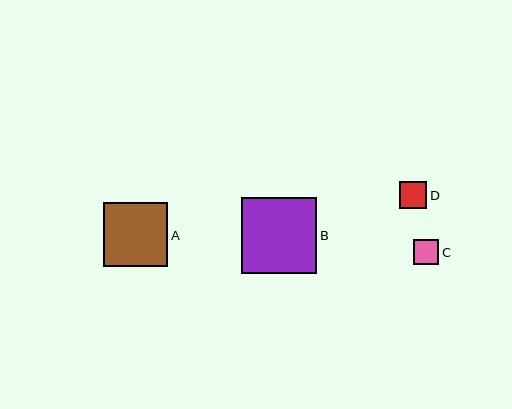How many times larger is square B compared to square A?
Square B is approximately 1.2 times the size of square A.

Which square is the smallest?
Square C is the smallest with a size of approximately 26 pixels.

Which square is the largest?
Square B is the largest with a size of approximately 75 pixels.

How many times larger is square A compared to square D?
Square A is approximately 2.4 times the size of square D.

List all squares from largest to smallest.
From largest to smallest: B, A, D, C.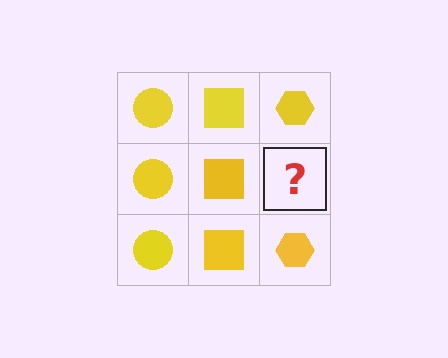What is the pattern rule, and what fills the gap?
The rule is that each column has a consistent shape. The gap should be filled with a yellow hexagon.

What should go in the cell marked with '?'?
The missing cell should contain a yellow hexagon.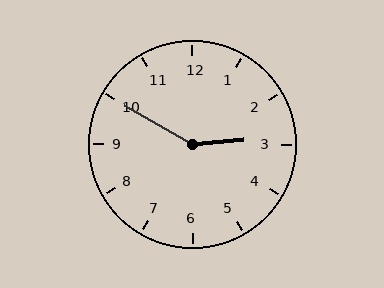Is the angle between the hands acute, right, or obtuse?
It is obtuse.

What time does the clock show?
2:50.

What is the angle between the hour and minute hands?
Approximately 145 degrees.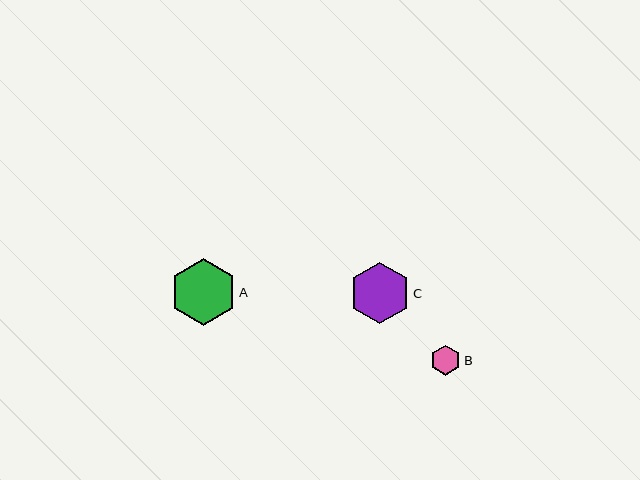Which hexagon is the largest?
Hexagon A is the largest with a size of approximately 66 pixels.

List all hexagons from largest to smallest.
From largest to smallest: A, C, B.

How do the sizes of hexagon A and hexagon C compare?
Hexagon A and hexagon C are approximately the same size.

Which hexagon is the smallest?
Hexagon B is the smallest with a size of approximately 30 pixels.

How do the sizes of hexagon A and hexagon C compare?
Hexagon A and hexagon C are approximately the same size.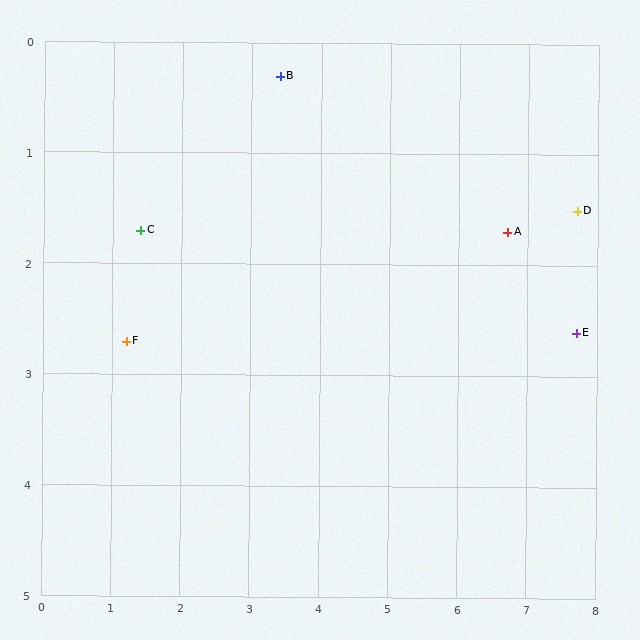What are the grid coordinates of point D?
Point D is at approximately (7.7, 1.5).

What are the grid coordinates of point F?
Point F is at approximately (1.2, 2.7).